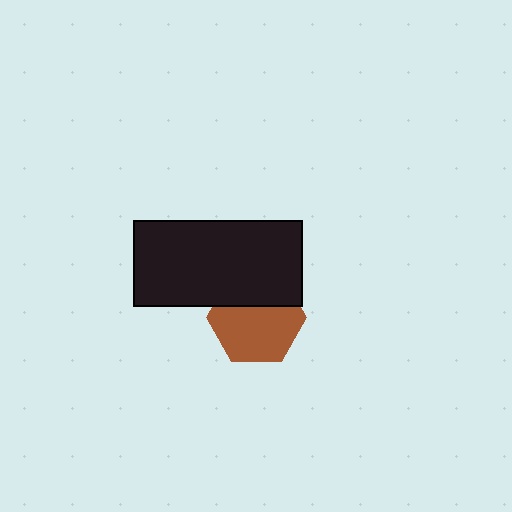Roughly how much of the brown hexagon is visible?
About half of it is visible (roughly 64%).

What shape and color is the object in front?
The object in front is a black rectangle.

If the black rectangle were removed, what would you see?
You would see the complete brown hexagon.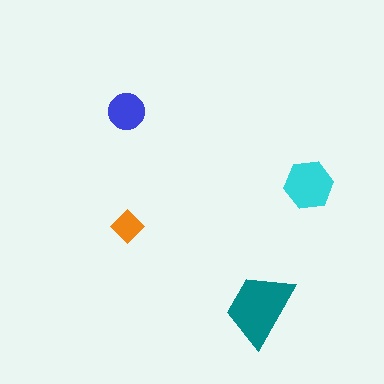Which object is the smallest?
The orange diamond.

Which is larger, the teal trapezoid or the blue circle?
The teal trapezoid.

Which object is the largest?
The teal trapezoid.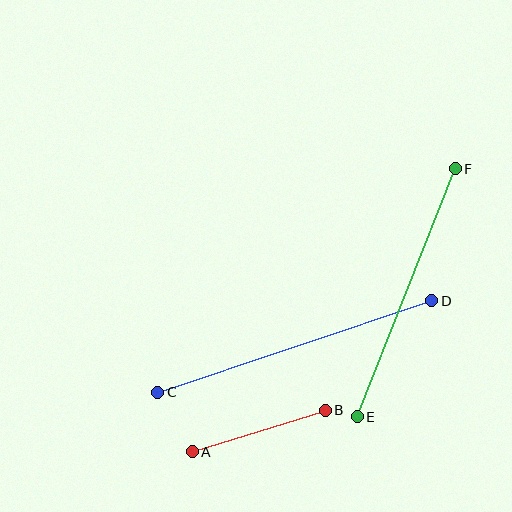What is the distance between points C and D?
The distance is approximately 289 pixels.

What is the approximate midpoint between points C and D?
The midpoint is at approximately (295, 346) pixels.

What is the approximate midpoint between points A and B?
The midpoint is at approximately (259, 431) pixels.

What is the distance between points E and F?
The distance is approximately 266 pixels.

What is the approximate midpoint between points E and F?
The midpoint is at approximately (406, 293) pixels.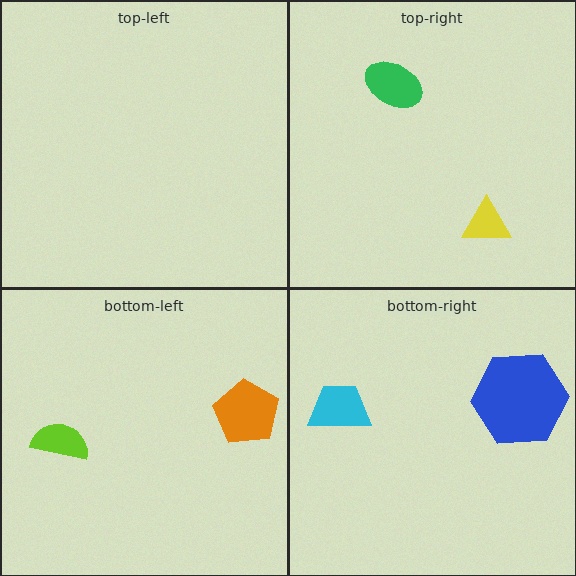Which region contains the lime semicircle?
The bottom-left region.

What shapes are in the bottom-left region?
The orange pentagon, the lime semicircle.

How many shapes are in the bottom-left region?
2.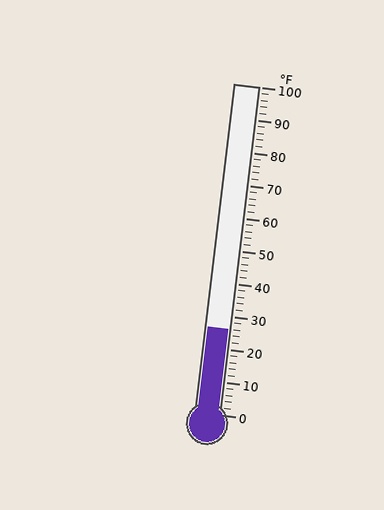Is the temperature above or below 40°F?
The temperature is below 40°F.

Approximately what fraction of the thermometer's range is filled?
The thermometer is filled to approximately 25% of its range.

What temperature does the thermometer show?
The thermometer shows approximately 26°F.